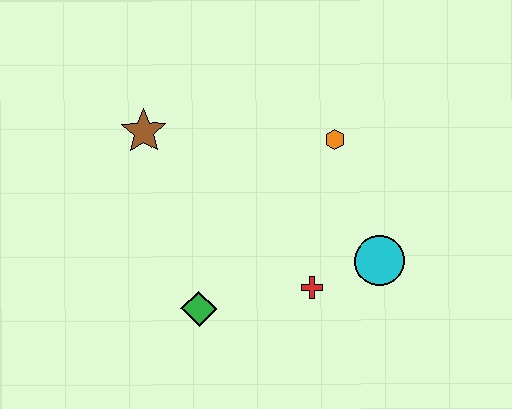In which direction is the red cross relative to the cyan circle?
The red cross is to the left of the cyan circle.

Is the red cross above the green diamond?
Yes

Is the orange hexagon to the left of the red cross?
No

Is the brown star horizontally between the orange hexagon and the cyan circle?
No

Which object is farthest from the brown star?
The cyan circle is farthest from the brown star.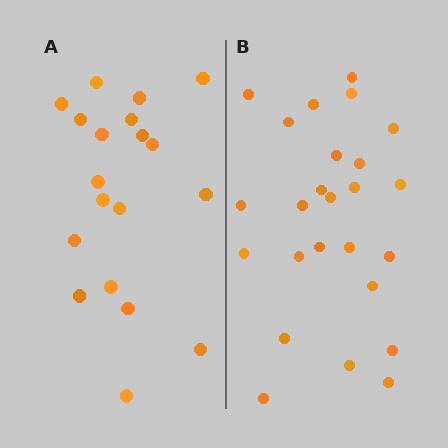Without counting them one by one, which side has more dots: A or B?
Region B (the right region) has more dots.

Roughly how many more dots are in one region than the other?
Region B has about 6 more dots than region A.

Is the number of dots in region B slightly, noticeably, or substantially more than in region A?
Region B has noticeably more, but not dramatically so. The ratio is roughly 1.3 to 1.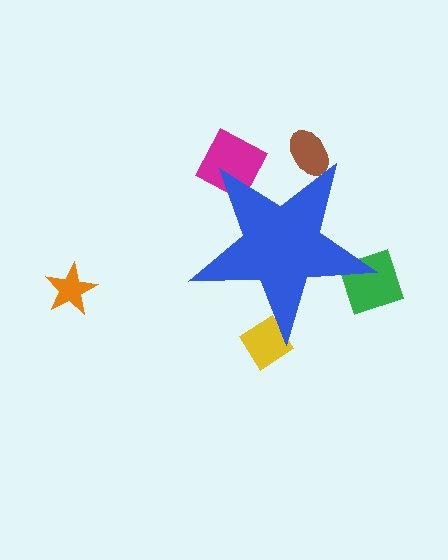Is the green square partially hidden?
Yes, the green square is partially hidden behind the blue star.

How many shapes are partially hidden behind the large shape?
4 shapes are partially hidden.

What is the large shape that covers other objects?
A blue star.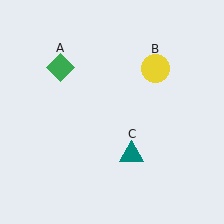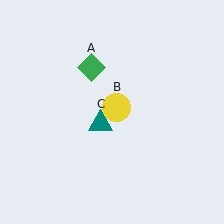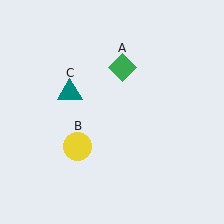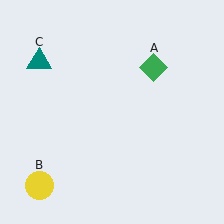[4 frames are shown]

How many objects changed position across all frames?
3 objects changed position: green diamond (object A), yellow circle (object B), teal triangle (object C).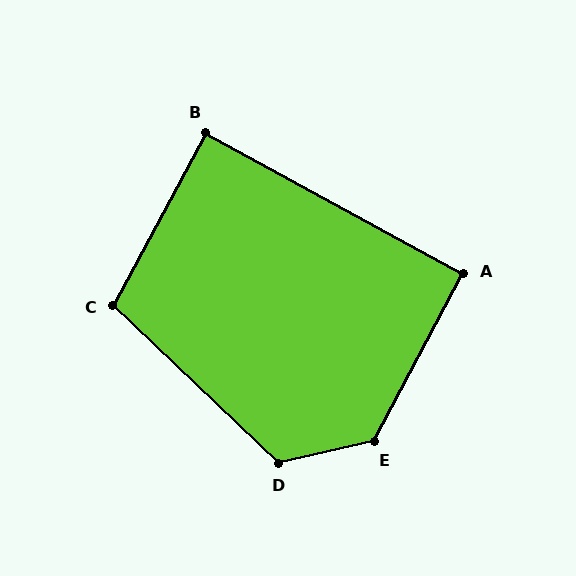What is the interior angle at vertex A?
Approximately 91 degrees (approximately right).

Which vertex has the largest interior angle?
E, at approximately 131 degrees.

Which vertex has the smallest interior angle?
B, at approximately 90 degrees.